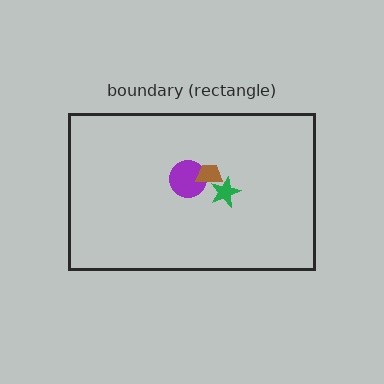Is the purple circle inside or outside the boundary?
Inside.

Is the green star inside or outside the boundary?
Inside.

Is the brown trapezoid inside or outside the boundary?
Inside.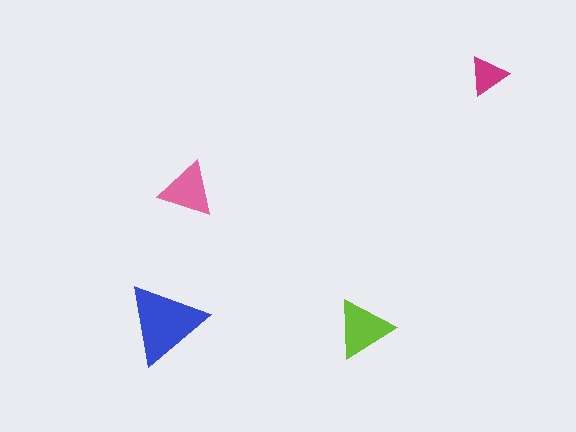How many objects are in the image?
There are 4 objects in the image.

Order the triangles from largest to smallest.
the blue one, the lime one, the pink one, the magenta one.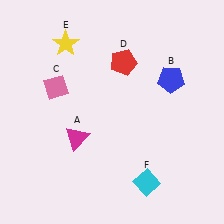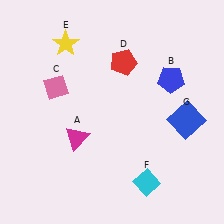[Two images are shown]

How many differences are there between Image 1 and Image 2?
There is 1 difference between the two images.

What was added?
A blue square (G) was added in Image 2.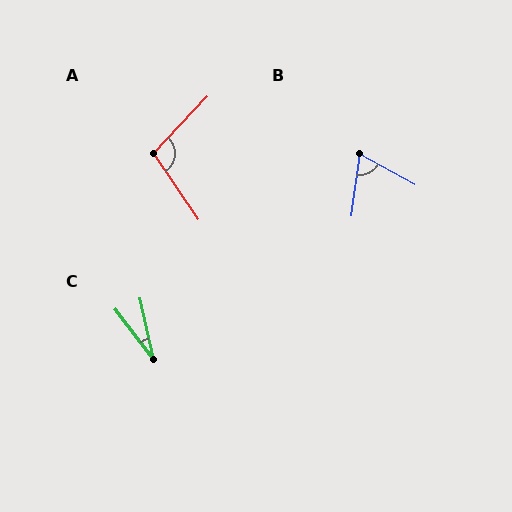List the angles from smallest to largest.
C (25°), B (69°), A (102°).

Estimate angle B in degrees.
Approximately 69 degrees.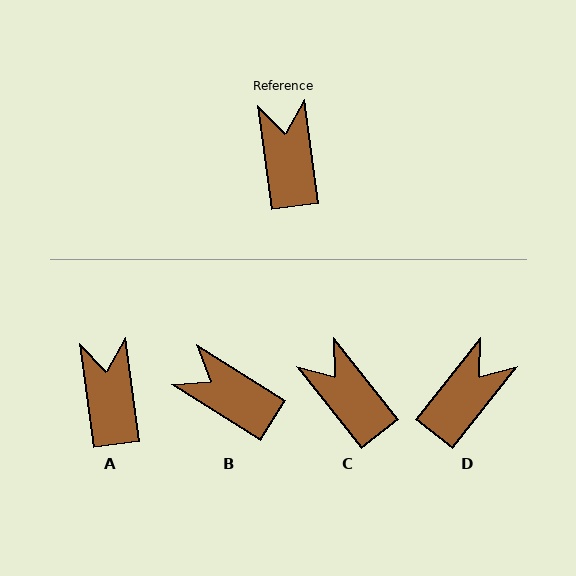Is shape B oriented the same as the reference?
No, it is off by about 50 degrees.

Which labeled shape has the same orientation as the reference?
A.